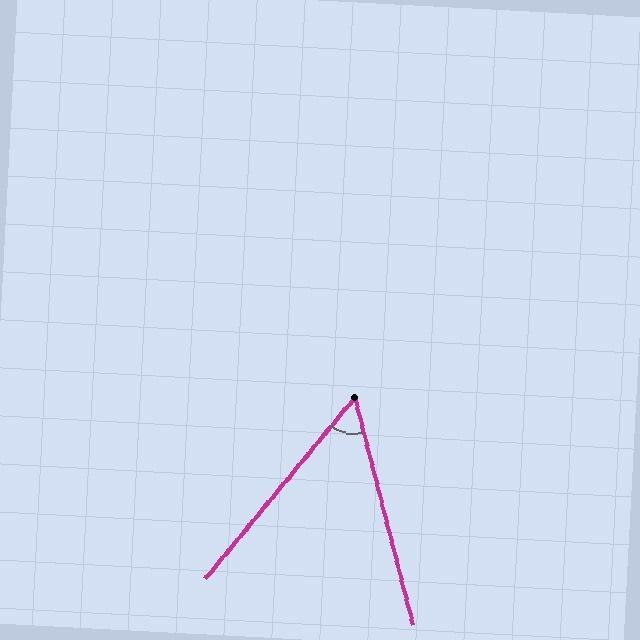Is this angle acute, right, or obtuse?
It is acute.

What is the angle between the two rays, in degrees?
Approximately 54 degrees.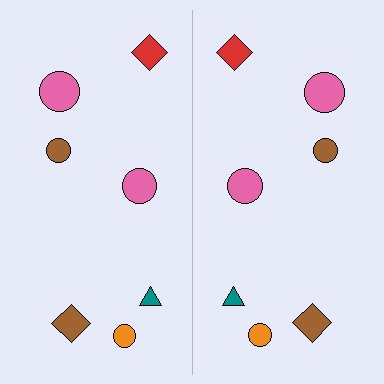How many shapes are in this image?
There are 14 shapes in this image.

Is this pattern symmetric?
Yes, this pattern has bilateral (reflection) symmetry.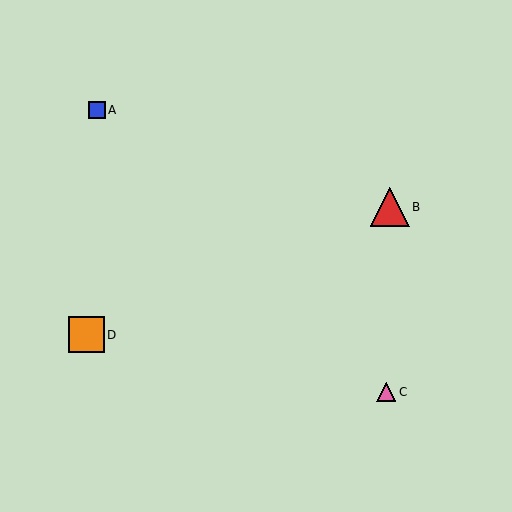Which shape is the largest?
The red triangle (labeled B) is the largest.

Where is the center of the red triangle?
The center of the red triangle is at (390, 207).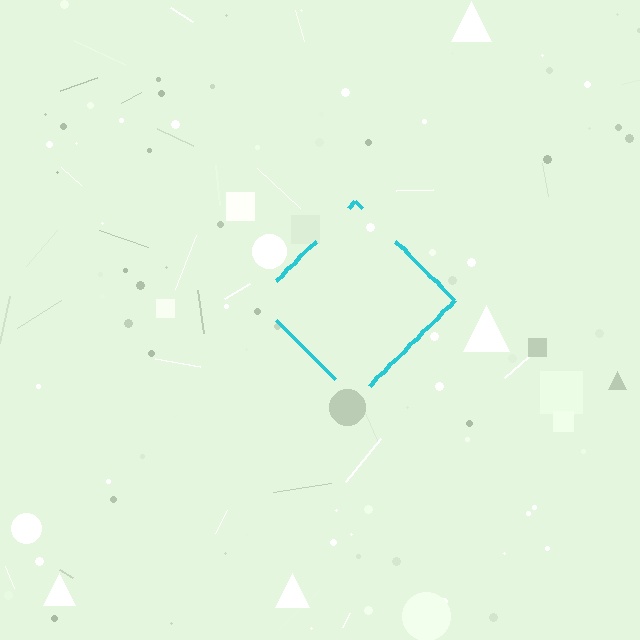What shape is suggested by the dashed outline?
The dashed outline suggests a diamond.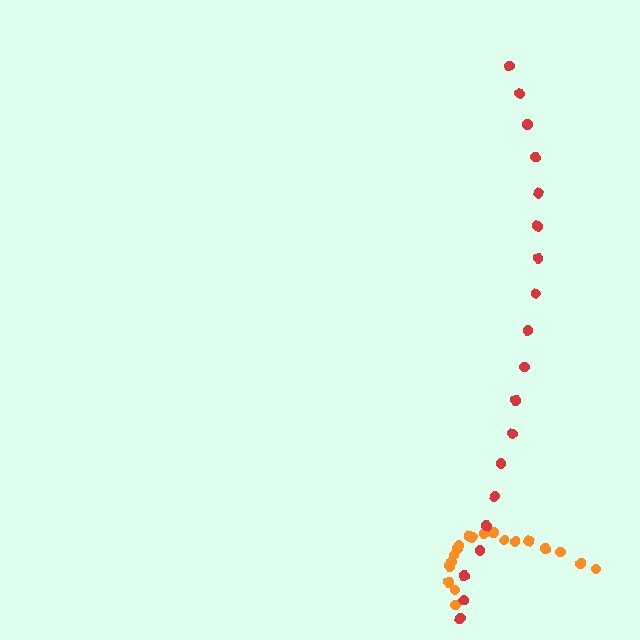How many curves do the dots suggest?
There are 2 distinct paths.